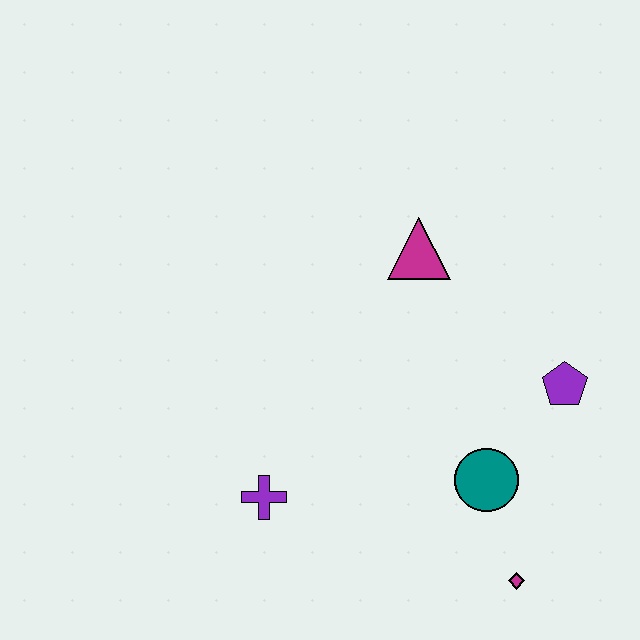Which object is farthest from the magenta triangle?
The magenta diamond is farthest from the magenta triangle.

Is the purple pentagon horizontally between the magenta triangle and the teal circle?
No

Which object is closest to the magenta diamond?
The teal circle is closest to the magenta diamond.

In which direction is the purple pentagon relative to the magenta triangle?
The purple pentagon is to the right of the magenta triangle.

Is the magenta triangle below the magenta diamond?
No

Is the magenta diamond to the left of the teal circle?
No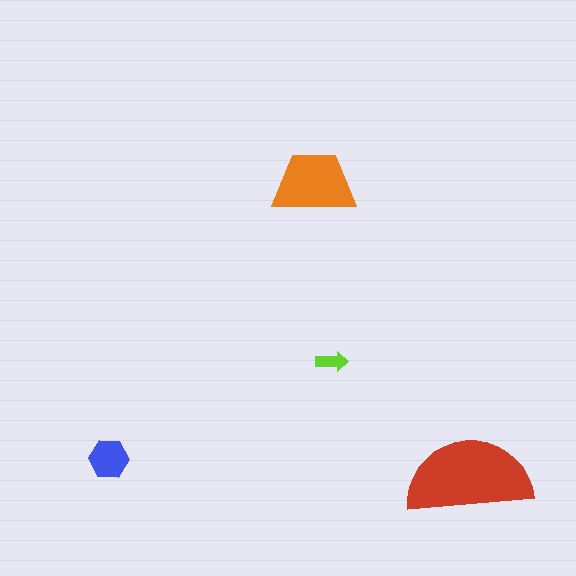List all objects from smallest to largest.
The lime arrow, the blue hexagon, the orange trapezoid, the red semicircle.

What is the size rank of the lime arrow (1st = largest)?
4th.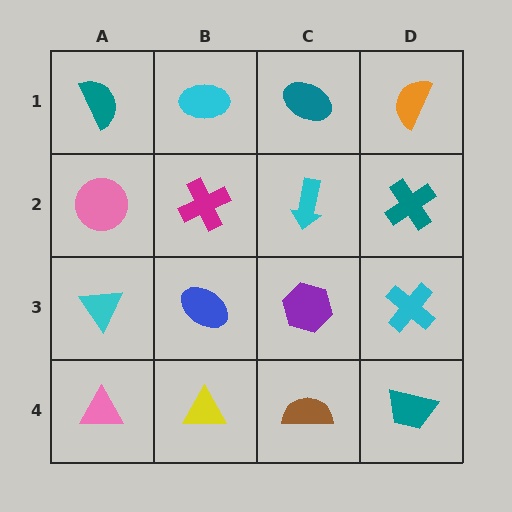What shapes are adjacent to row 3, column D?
A teal cross (row 2, column D), a teal trapezoid (row 4, column D), a purple hexagon (row 3, column C).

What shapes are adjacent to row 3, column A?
A pink circle (row 2, column A), a pink triangle (row 4, column A), a blue ellipse (row 3, column B).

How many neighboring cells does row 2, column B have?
4.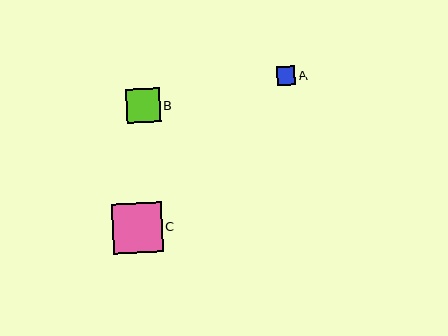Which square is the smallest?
Square A is the smallest with a size of approximately 19 pixels.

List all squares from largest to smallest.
From largest to smallest: C, B, A.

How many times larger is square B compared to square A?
Square B is approximately 1.8 times the size of square A.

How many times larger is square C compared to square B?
Square C is approximately 1.5 times the size of square B.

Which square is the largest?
Square C is the largest with a size of approximately 50 pixels.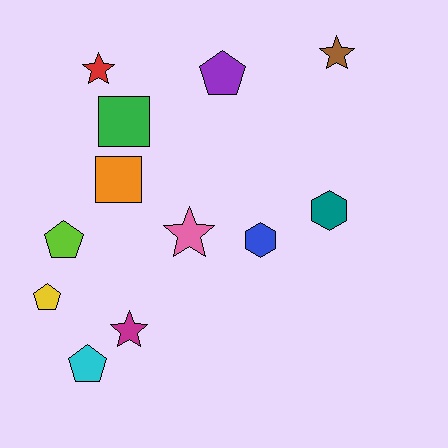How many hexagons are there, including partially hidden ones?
There are 2 hexagons.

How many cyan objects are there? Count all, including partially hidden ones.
There is 1 cyan object.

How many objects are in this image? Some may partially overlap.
There are 12 objects.